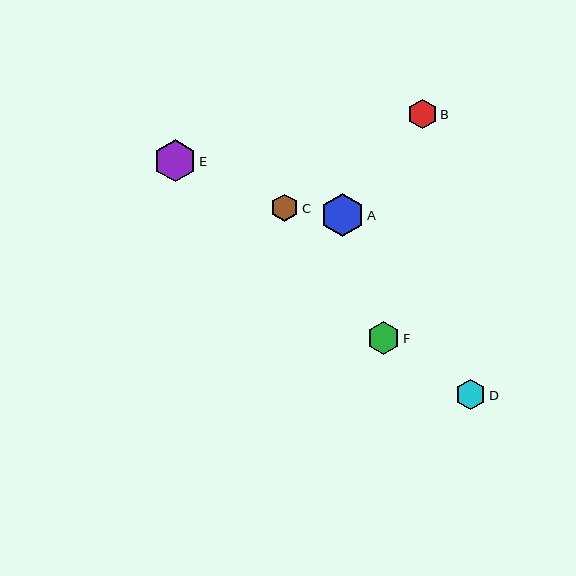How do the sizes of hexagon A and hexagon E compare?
Hexagon A and hexagon E are approximately the same size.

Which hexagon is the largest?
Hexagon A is the largest with a size of approximately 44 pixels.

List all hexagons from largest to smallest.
From largest to smallest: A, E, F, D, B, C.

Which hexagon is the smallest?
Hexagon C is the smallest with a size of approximately 28 pixels.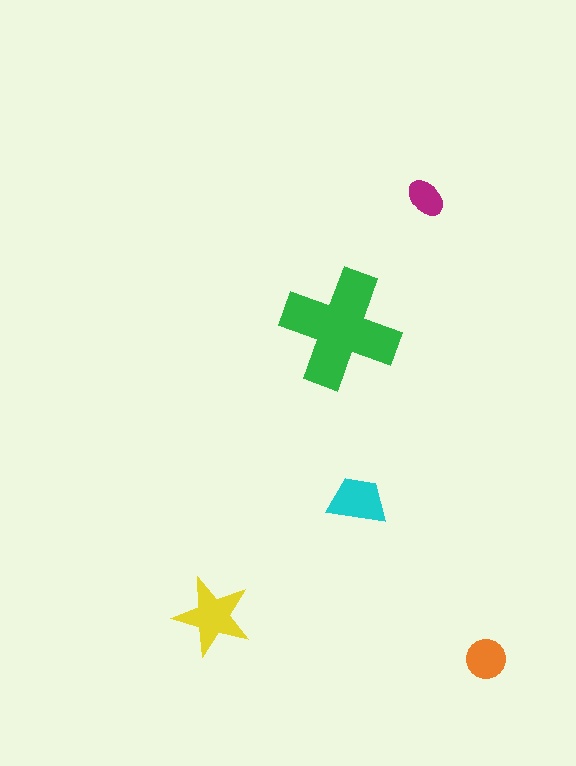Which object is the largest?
The green cross.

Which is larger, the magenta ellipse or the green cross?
The green cross.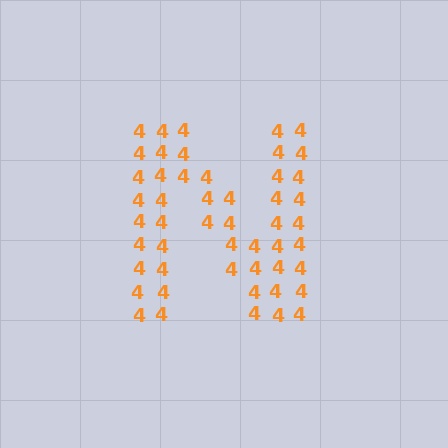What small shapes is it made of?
It is made of small digit 4's.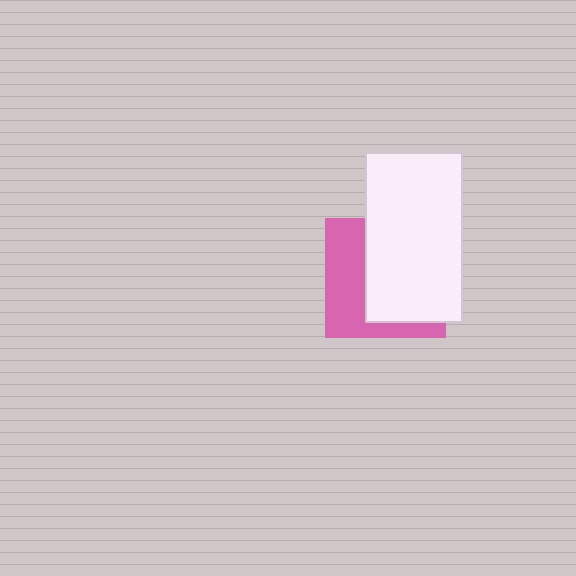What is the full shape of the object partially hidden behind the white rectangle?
The partially hidden object is a pink square.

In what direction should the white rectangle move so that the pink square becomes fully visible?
The white rectangle should move right. That is the shortest direction to clear the overlap and leave the pink square fully visible.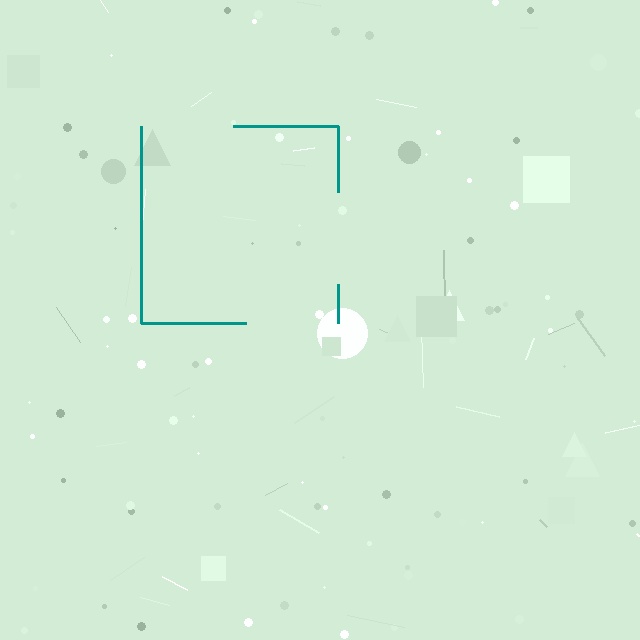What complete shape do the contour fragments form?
The contour fragments form a square.